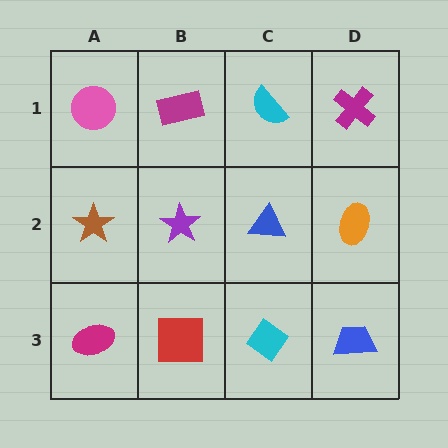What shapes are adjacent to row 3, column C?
A blue triangle (row 2, column C), a red square (row 3, column B), a blue trapezoid (row 3, column D).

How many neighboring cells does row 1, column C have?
3.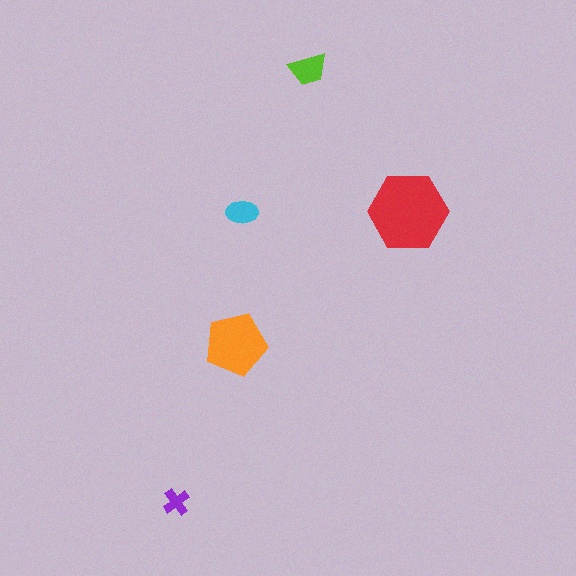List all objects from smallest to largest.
The purple cross, the cyan ellipse, the lime trapezoid, the orange pentagon, the red hexagon.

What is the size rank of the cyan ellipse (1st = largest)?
4th.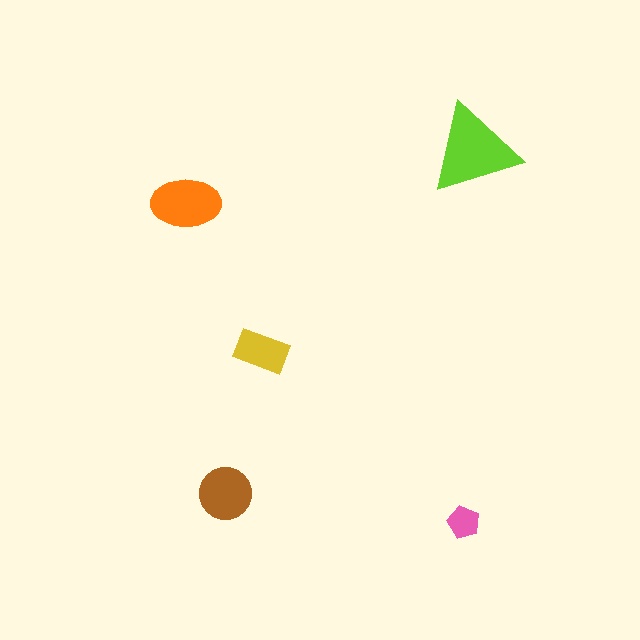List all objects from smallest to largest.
The pink pentagon, the yellow rectangle, the brown circle, the orange ellipse, the lime triangle.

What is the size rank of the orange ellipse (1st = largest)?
2nd.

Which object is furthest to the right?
The lime triangle is rightmost.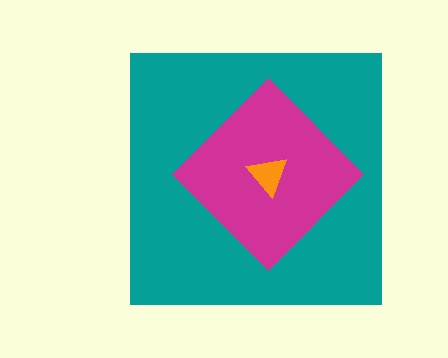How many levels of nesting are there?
3.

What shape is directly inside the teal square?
The magenta diamond.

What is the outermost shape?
The teal square.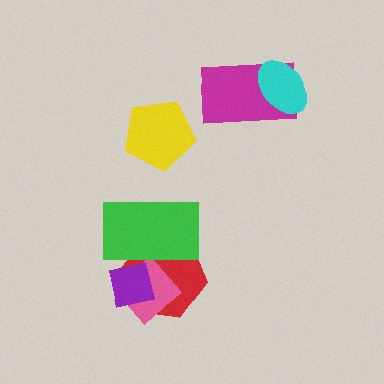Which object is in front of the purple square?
The green rectangle is in front of the purple square.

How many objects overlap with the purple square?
3 objects overlap with the purple square.